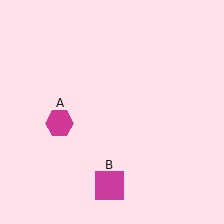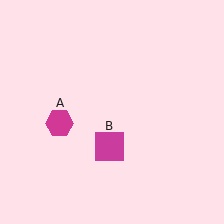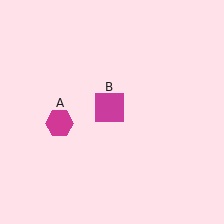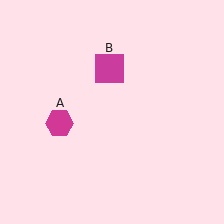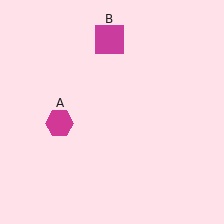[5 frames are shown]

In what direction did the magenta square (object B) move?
The magenta square (object B) moved up.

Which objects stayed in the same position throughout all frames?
Magenta hexagon (object A) remained stationary.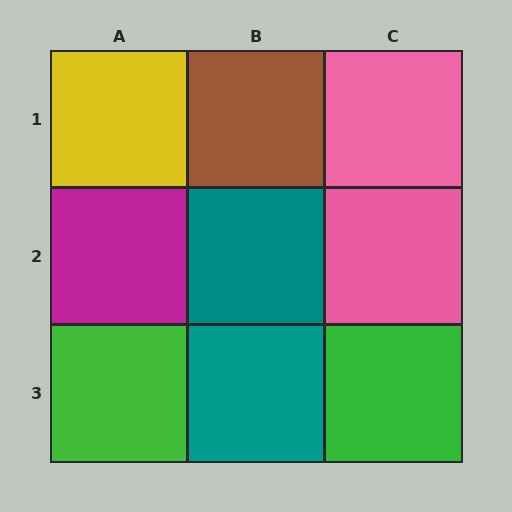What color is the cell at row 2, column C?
Pink.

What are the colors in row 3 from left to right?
Green, teal, green.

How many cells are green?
2 cells are green.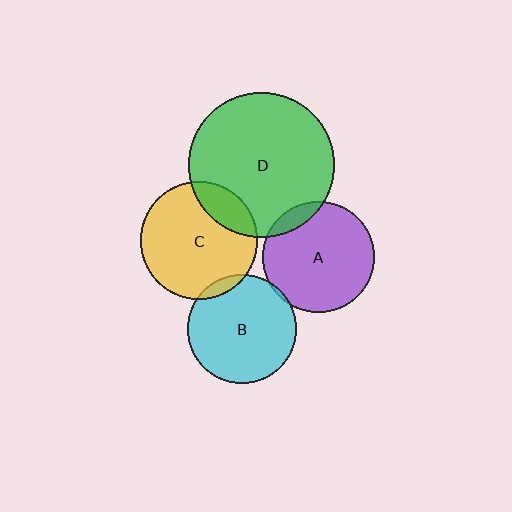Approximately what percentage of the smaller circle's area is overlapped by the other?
Approximately 20%.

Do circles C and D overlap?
Yes.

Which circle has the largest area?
Circle D (green).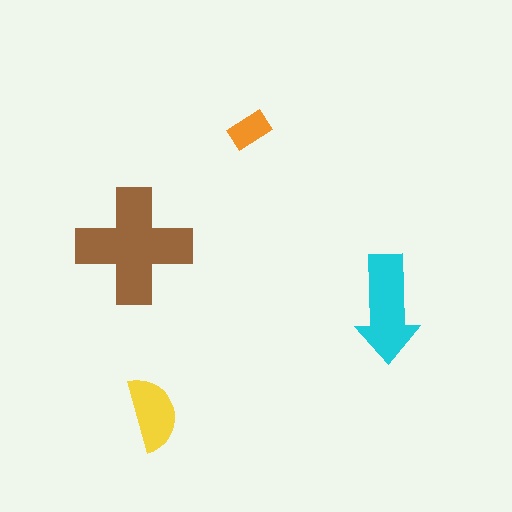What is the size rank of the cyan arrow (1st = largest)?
2nd.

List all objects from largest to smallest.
The brown cross, the cyan arrow, the yellow semicircle, the orange rectangle.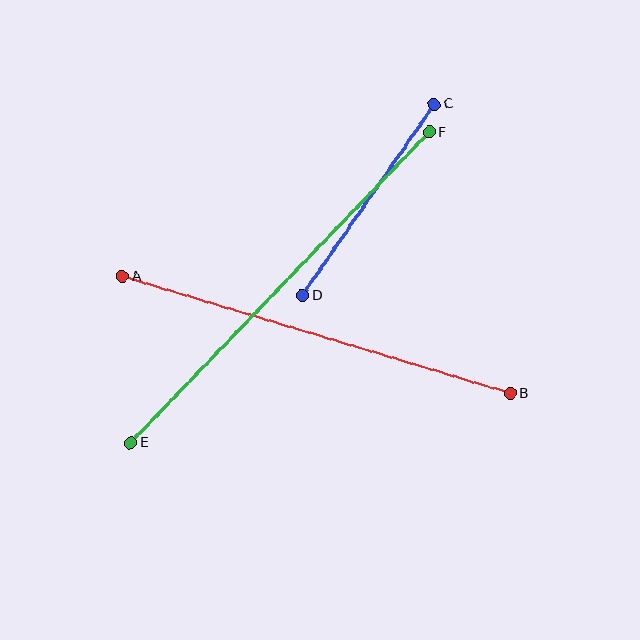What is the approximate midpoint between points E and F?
The midpoint is at approximately (280, 288) pixels.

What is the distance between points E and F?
The distance is approximately 431 pixels.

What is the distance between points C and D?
The distance is approximately 232 pixels.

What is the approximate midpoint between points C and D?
The midpoint is at approximately (368, 200) pixels.